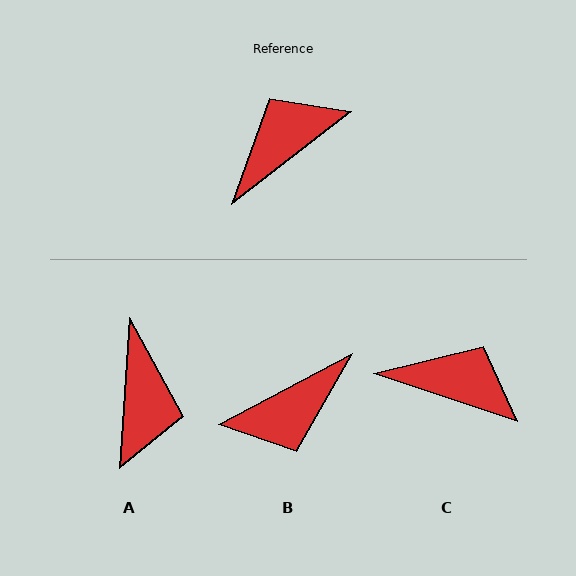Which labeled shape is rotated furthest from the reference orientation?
B, about 170 degrees away.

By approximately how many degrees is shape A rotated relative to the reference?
Approximately 131 degrees clockwise.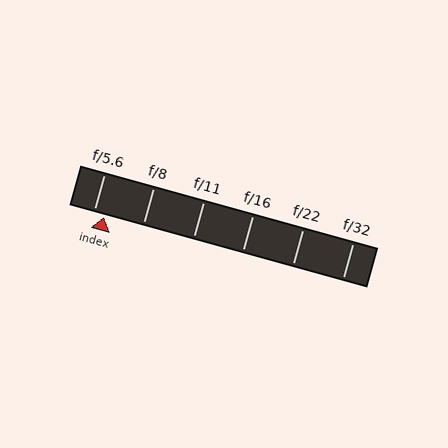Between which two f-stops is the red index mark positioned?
The index mark is between f/5.6 and f/8.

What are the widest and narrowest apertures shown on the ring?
The widest aperture shown is f/5.6 and the narrowest is f/32.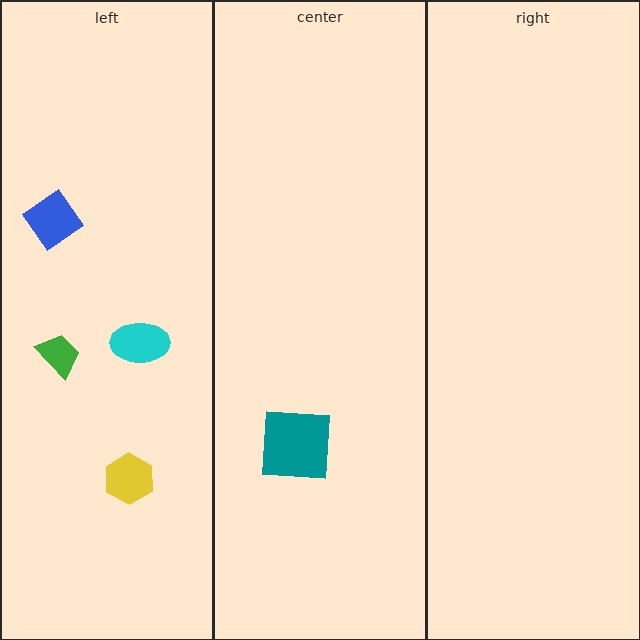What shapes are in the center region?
The teal square.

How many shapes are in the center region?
1.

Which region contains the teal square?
The center region.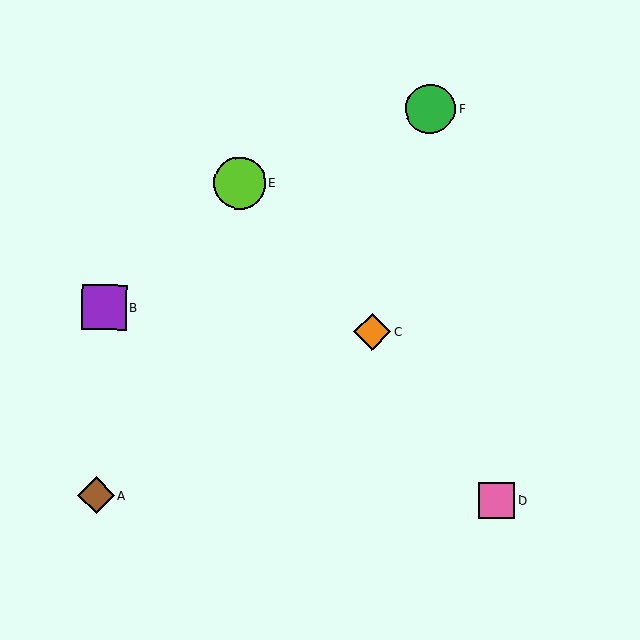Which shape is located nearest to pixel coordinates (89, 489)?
The brown diamond (labeled A) at (96, 495) is nearest to that location.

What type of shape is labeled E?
Shape E is a lime circle.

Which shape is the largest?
The lime circle (labeled E) is the largest.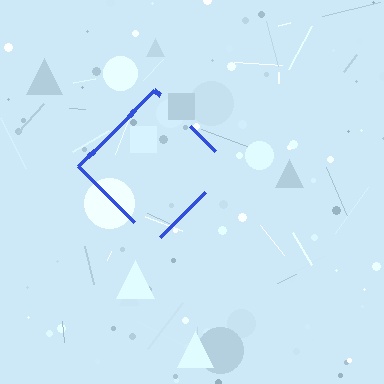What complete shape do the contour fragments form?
The contour fragments form a diamond.